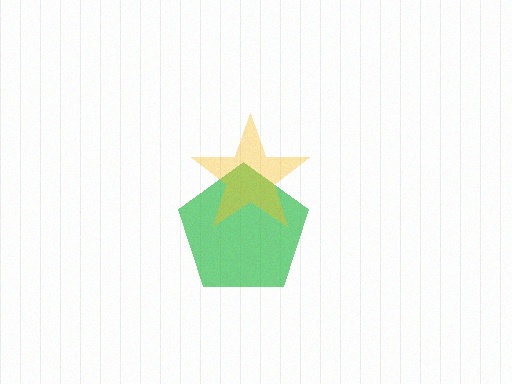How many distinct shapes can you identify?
There are 2 distinct shapes: a green pentagon, a yellow star.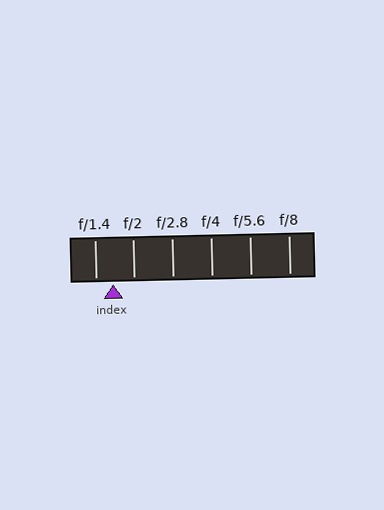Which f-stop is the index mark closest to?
The index mark is closest to f/1.4.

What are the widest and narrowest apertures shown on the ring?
The widest aperture shown is f/1.4 and the narrowest is f/8.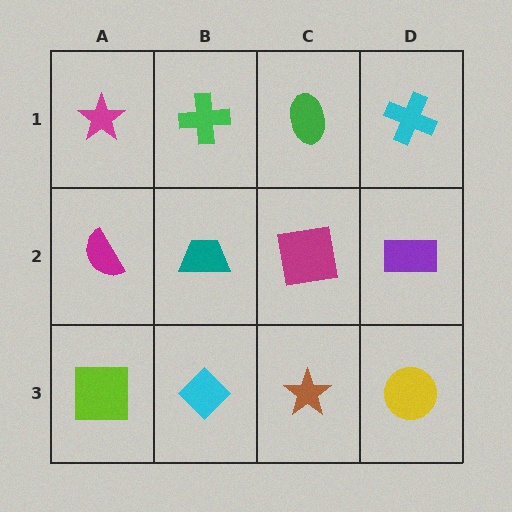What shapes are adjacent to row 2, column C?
A green ellipse (row 1, column C), a brown star (row 3, column C), a teal trapezoid (row 2, column B), a purple rectangle (row 2, column D).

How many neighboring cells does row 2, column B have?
4.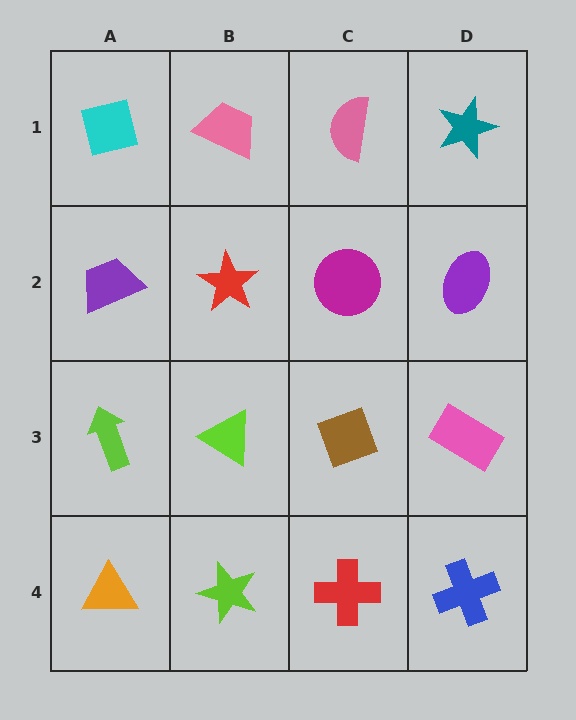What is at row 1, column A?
A cyan square.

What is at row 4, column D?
A blue cross.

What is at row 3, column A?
A lime arrow.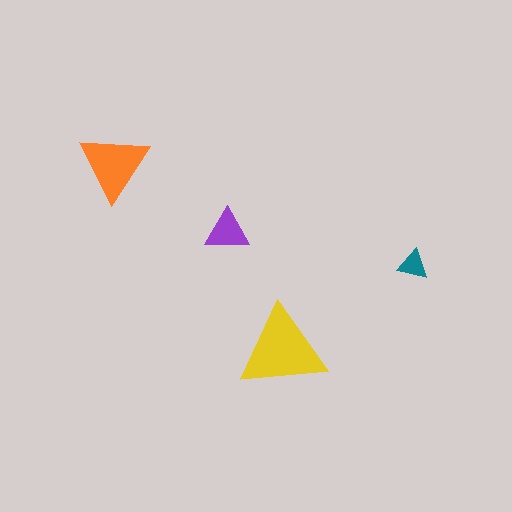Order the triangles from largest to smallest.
the yellow one, the orange one, the purple one, the teal one.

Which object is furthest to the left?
The orange triangle is leftmost.